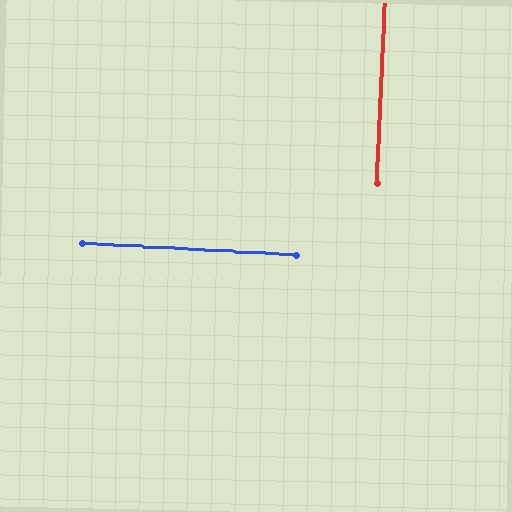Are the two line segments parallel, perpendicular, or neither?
Perpendicular — they meet at approximately 89°.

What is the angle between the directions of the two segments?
Approximately 89 degrees.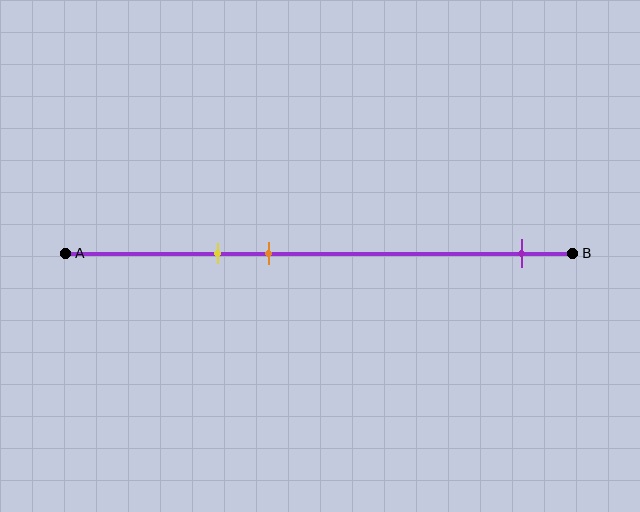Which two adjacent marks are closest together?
The yellow and orange marks are the closest adjacent pair.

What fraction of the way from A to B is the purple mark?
The purple mark is approximately 90% (0.9) of the way from A to B.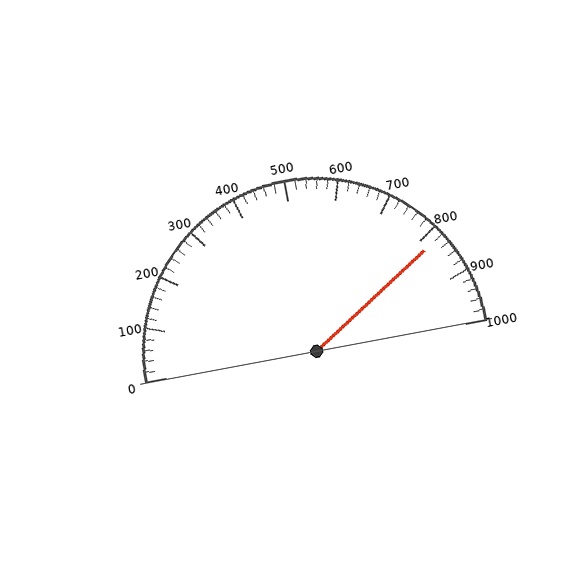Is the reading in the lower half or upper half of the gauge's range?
The reading is in the upper half of the range (0 to 1000).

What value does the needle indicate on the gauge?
The needle indicates approximately 820.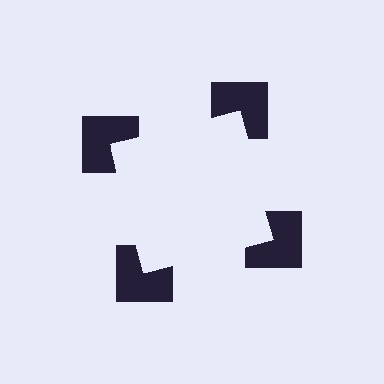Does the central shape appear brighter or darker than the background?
It typically appears slightly brighter than the background, even though no actual brightness change is drawn.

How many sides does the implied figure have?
4 sides.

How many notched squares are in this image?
There are 4 — one at each vertex of the illusory square.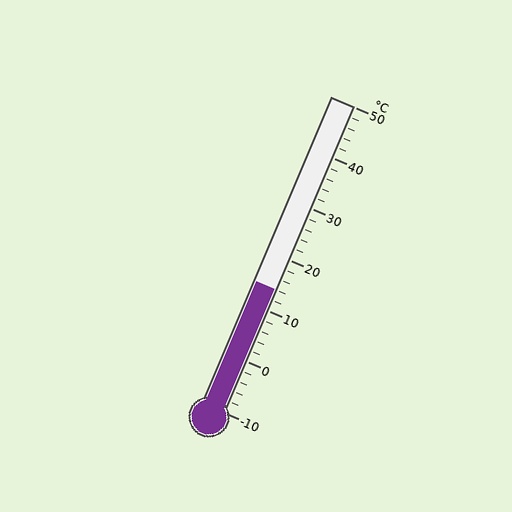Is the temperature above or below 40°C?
The temperature is below 40°C.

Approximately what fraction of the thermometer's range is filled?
The thermometer is filled to approximately 40% of its range.